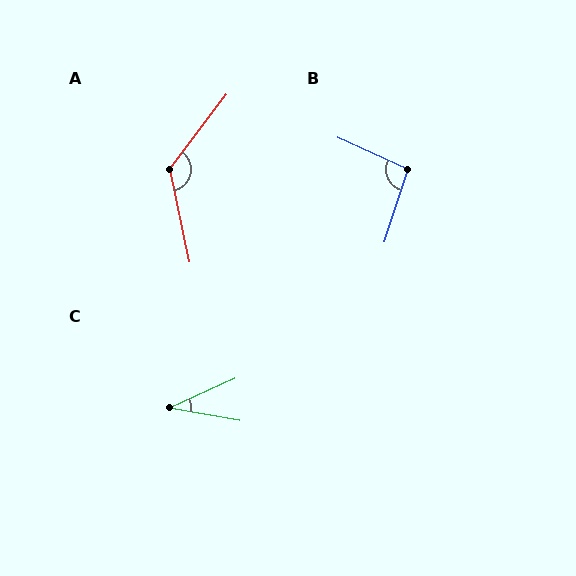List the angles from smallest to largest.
C (34°), B (97°), A (131°).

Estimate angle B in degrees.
Approximately 97 degrees.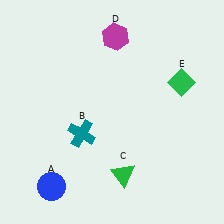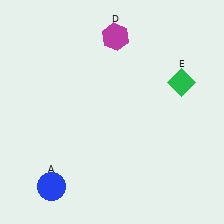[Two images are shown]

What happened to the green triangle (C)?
The green triangle (C) was removed in Image 2. It was in the bottom-right area of Image 1.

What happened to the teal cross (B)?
The teal cross (B) was removed in Image 2. It was in the bottom-left area of Image 1.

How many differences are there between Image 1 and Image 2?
There are 2 differences between the two images.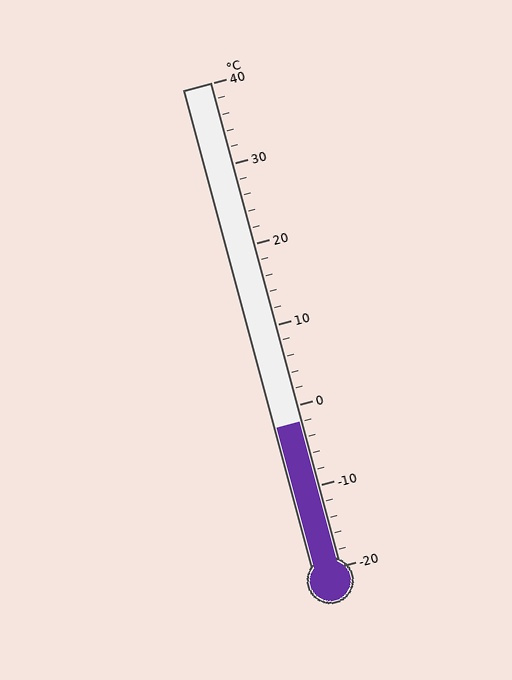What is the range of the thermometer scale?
The thermometer scale ranges from -20°C to 40°C.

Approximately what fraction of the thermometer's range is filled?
The thermometer is filled to approximately 30% of its range.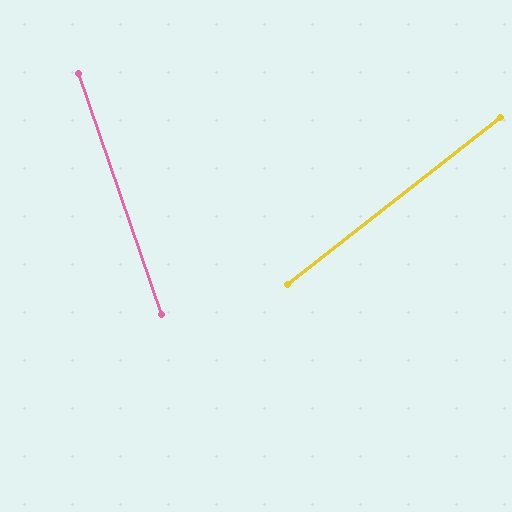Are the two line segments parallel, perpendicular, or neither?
Neither parallel nor perpendicular — they differ by about 71°.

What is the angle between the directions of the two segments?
Approximately 71 degrees.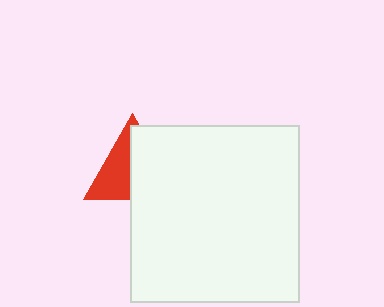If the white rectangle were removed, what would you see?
You would see the complete red triangle.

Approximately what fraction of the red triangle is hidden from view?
Roughly 54% of the red triangle is hidden behind the white rectangle.